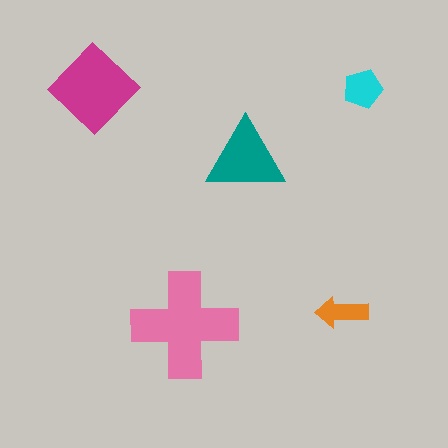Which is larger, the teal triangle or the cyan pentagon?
The teal triangle.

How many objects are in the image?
There are 5 objects in the image.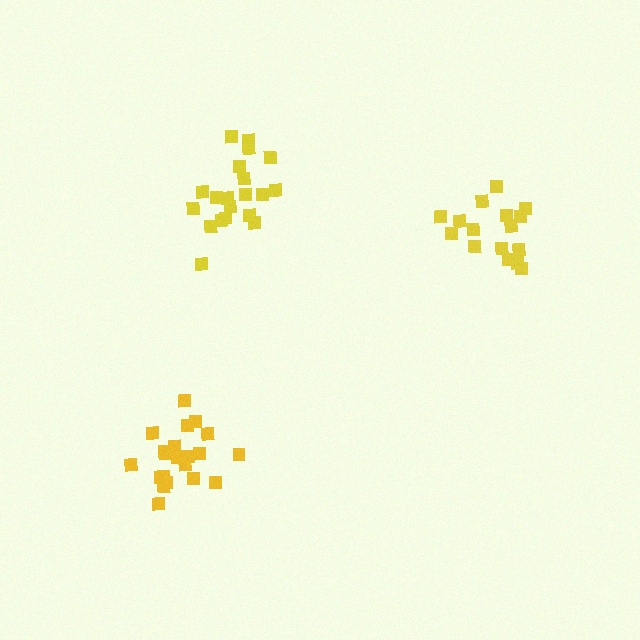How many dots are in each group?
Group 1: 21 dots, Group 2: 20 dots, Group 3: 16 dots (57 total).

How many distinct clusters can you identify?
There are 3 distinct clusters.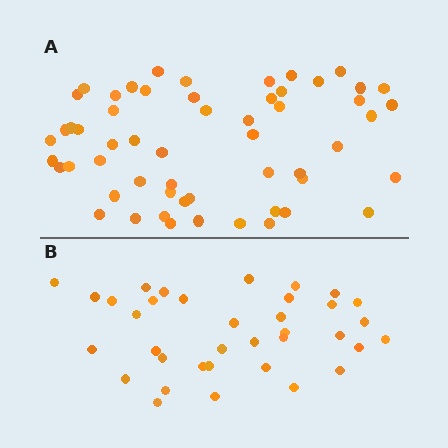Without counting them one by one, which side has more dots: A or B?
Region A (the top region) has more dots.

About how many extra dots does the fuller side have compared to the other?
Region A has approximately 20 more dots than region B.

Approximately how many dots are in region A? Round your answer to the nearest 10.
About 60 dots. (The exact count is 56, which rounds to 60.)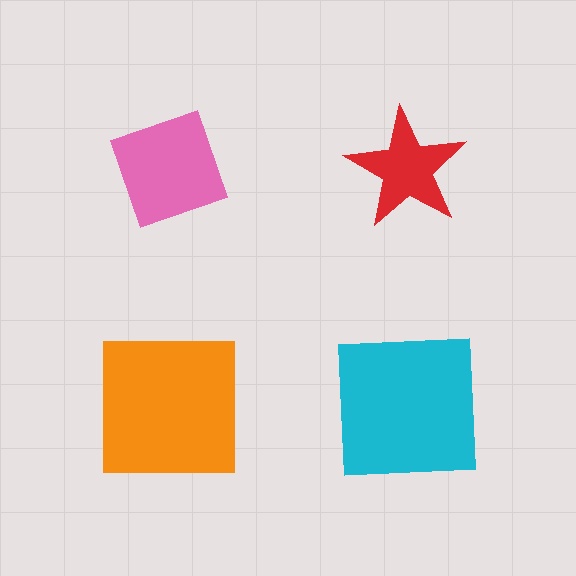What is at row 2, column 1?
An orange square.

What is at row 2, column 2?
A cyan square.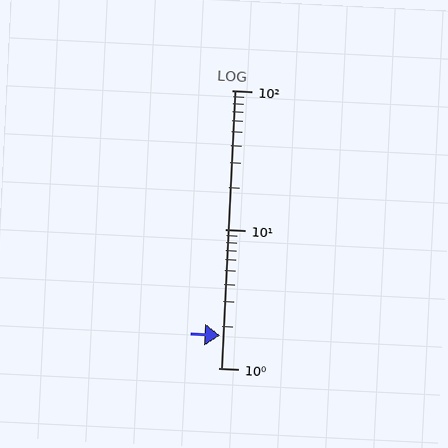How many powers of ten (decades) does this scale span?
The scale spans 2 decades, from 1 to 100.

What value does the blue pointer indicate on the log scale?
The pointer indicates approximately 1.7.